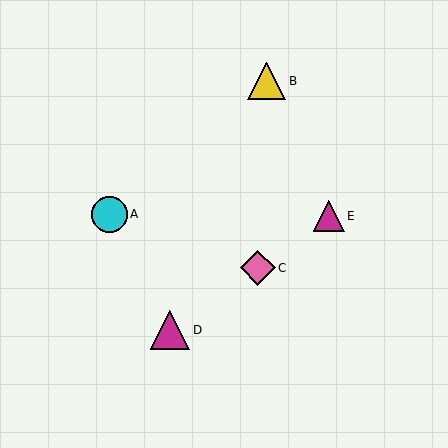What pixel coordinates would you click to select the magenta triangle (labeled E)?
Click at (329, 216) to select the magenta triangle E.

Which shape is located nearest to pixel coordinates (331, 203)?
The magenta triangle (labeled E) at (329, 216) is nearest to that location.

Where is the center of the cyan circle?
The center of the cyan circle is at (109, 214).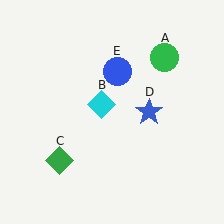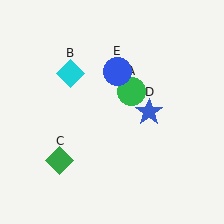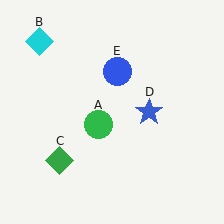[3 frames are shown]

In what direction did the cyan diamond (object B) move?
The cyan diamond (object B) moved up and to the left.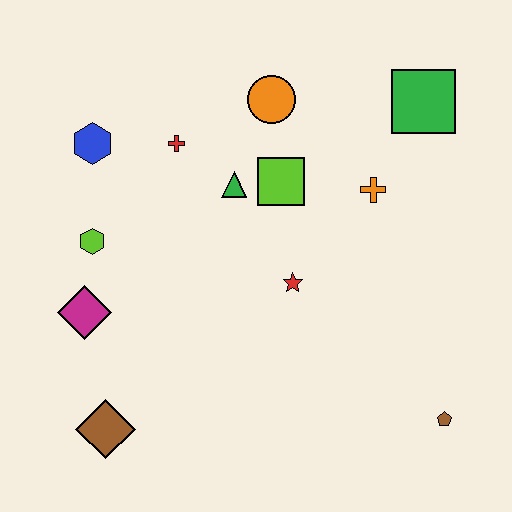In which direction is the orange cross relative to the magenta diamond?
The orange cross is to the right of the magenta diamond.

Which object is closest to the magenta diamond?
The lime hexagon is closest to the magenta diamond.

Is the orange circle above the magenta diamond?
Yes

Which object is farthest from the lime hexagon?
The brown pentagon is farthest from the lime hexagon.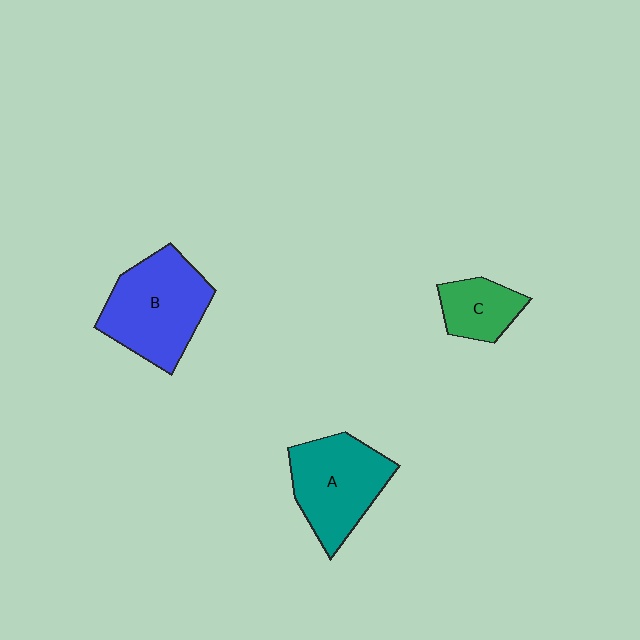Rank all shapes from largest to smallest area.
From largest to smallest: B (blue), A (teal), C (green).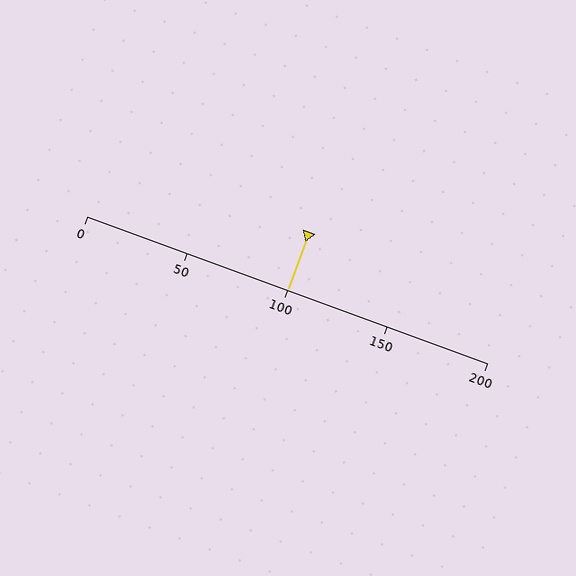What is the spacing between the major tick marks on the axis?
The major ticks are spaced 50 apart.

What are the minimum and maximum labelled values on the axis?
The axis runs from 0 to 200.